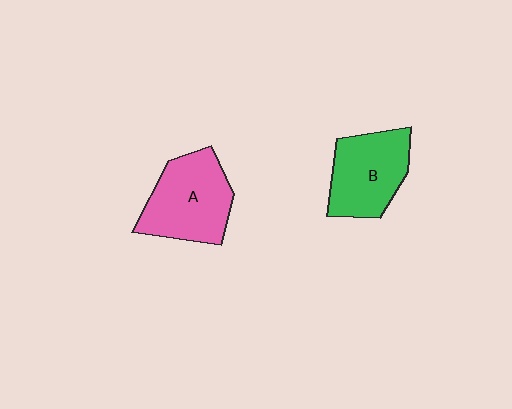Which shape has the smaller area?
Shape B (green).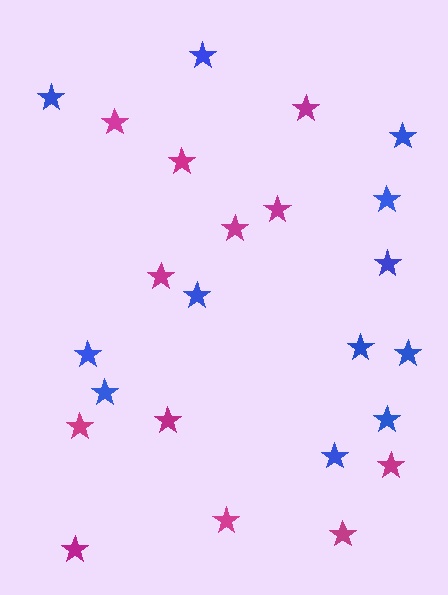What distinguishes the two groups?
There are 2 groups: one group of magenta stars (12) and one group of blue stars (12).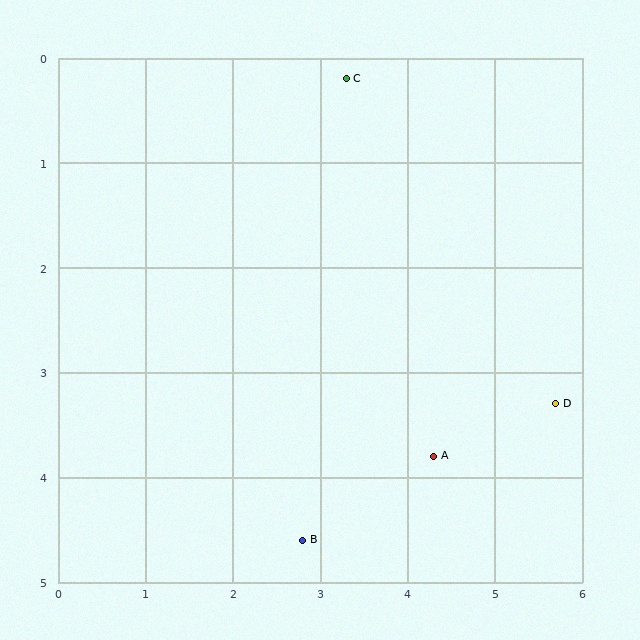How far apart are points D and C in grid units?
Points D and C are about 3.9 grid units apart.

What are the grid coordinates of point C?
Point C is at approximately (3.3, 0.2).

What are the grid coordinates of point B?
Point B is at approximately (2.8, 4.6).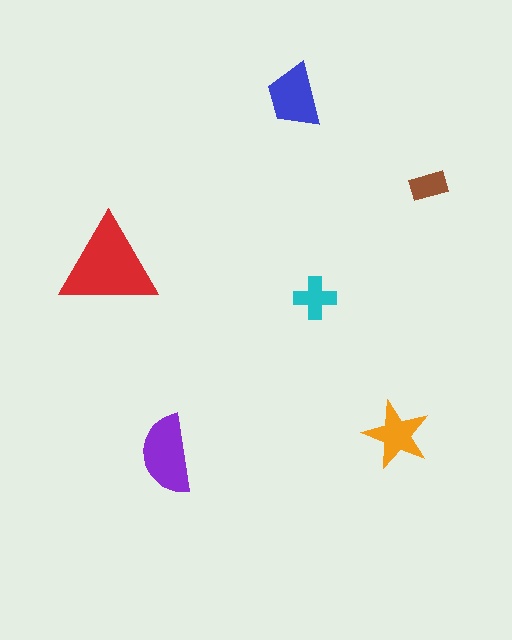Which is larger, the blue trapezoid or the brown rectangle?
The blue trapezoid.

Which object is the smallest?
The brown rectangle.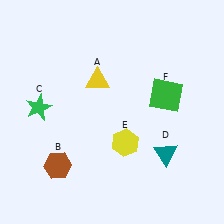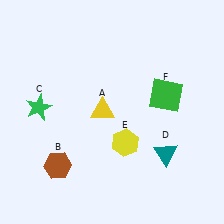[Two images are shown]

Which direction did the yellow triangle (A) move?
The yellow triangle (A) moved down.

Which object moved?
The yellow triangle (A) moved down.